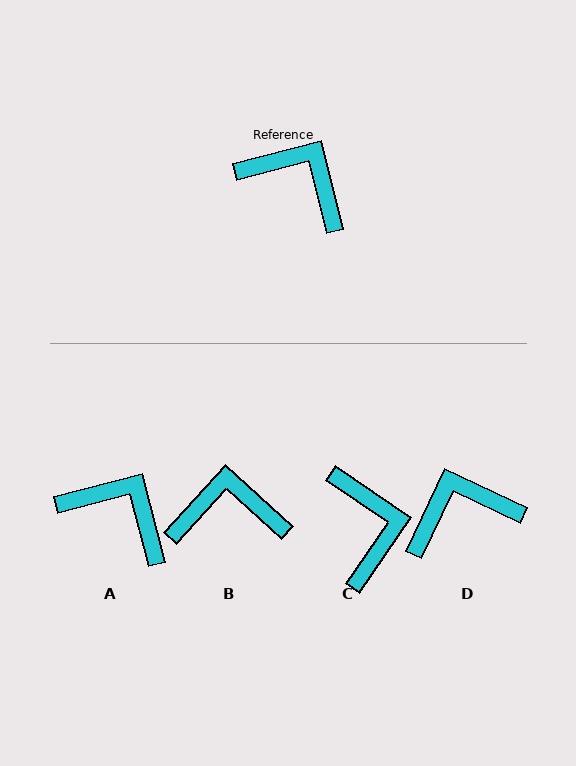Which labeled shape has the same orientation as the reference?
A.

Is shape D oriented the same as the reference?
No, it is off by about 50 degrees.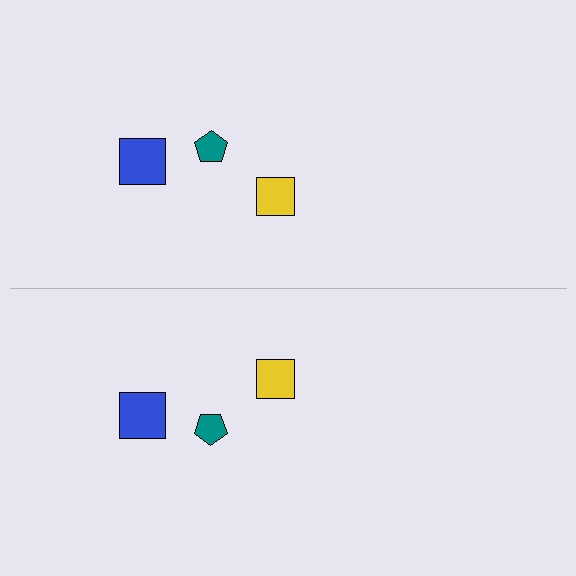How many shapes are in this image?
There are 6 shapes in this image.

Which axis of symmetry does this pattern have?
The pattern has a horizontal axis of symmetry running through the center of the image.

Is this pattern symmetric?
Yes, this pattern has bilateral (reflection) symmetry.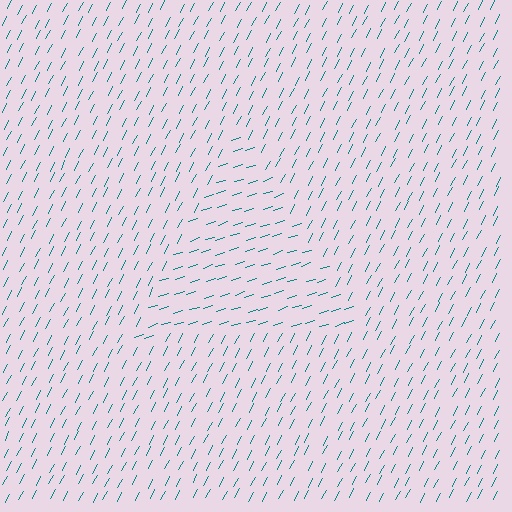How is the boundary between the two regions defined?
The boundary is defined purely by a change in line orientation (approximately 45 degrees difference). All lines are the same color and thickness.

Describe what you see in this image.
The image is filled with small teal line segments. A triangle region in the image has lines oriented differently from the surrounding lines, creating a visible texture boundary.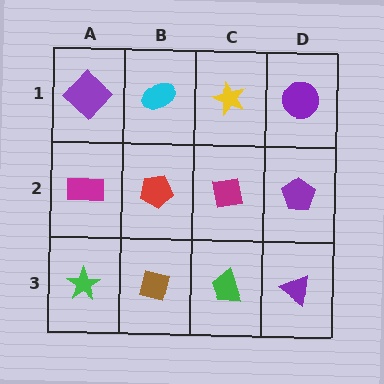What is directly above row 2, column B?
A cyan ellipse.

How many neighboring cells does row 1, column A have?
2.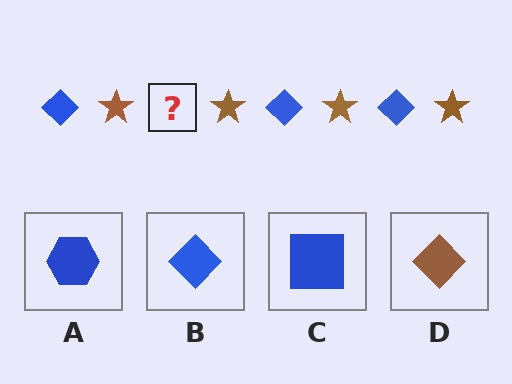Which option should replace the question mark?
Option B.